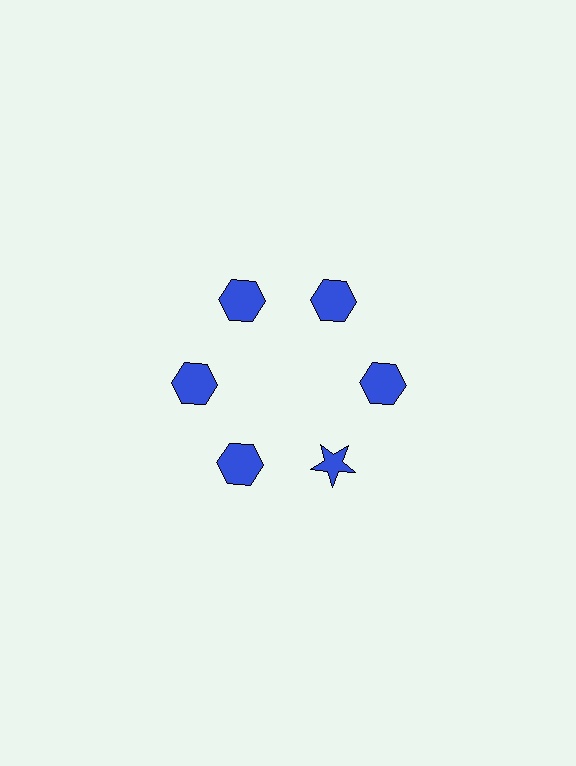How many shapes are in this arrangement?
There are 6 shapes arranged in a ring pattern.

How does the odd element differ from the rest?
It has a different shape: star instead of hexagon.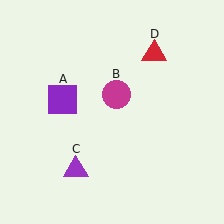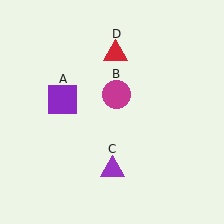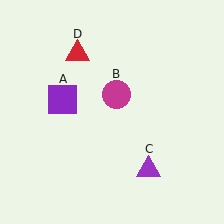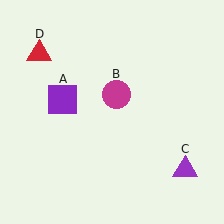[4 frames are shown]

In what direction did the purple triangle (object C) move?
The purple triangle (object C) moved right.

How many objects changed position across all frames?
2 objects changed position: purple triangle (object C), red triangle (object D).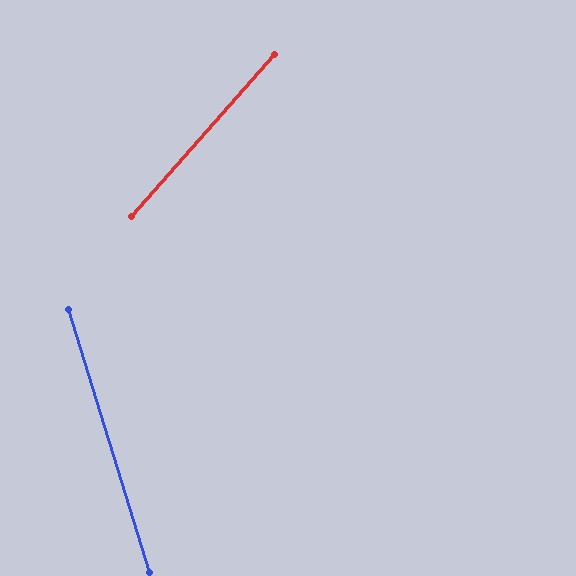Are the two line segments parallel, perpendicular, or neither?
Neither parallel nor perpendicular — they differ by about 59°.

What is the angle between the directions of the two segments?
Approximately 59 degrees.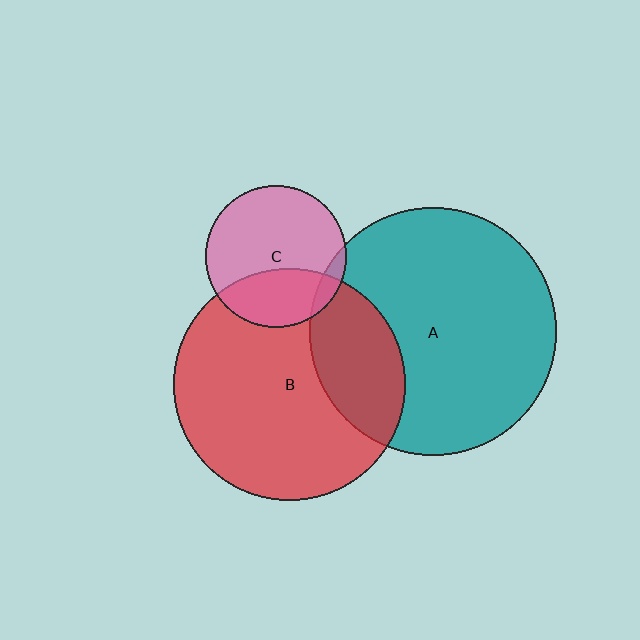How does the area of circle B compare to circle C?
Approximately 2.7 times.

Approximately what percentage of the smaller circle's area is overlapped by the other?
Approximately 35%.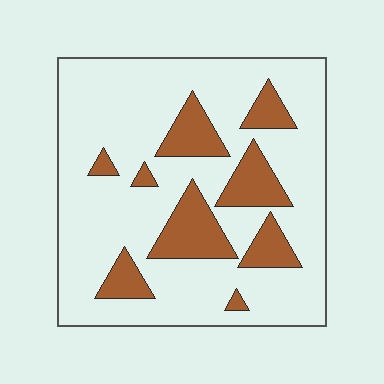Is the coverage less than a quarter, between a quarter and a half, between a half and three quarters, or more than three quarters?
Less than a quarter.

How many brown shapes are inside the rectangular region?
9.